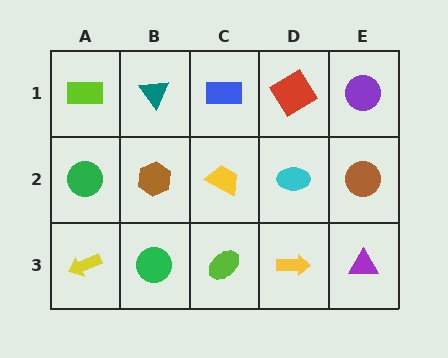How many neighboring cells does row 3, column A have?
2.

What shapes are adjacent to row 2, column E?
A purple circle (row 1, column E), a purple triangle (row 3, column E), a cyan ellipse (row 2, column D).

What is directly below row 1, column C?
A yellow trapezoid.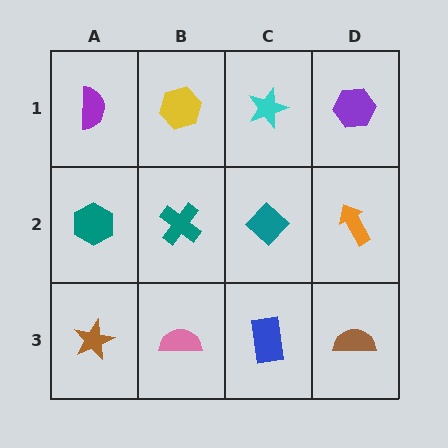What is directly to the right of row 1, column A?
A yellow hexagon.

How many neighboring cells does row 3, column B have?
3.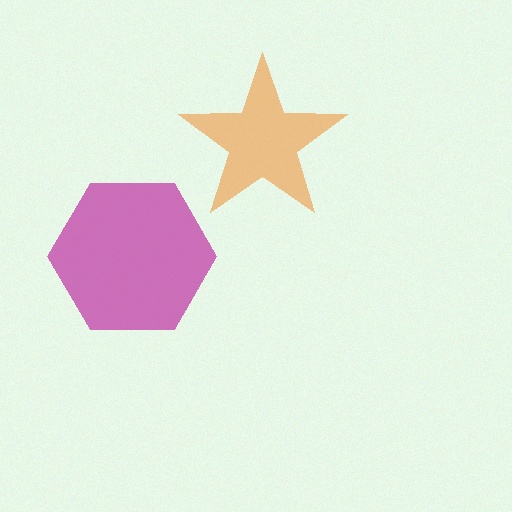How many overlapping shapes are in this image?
There are 2 overlapping shapes in the image.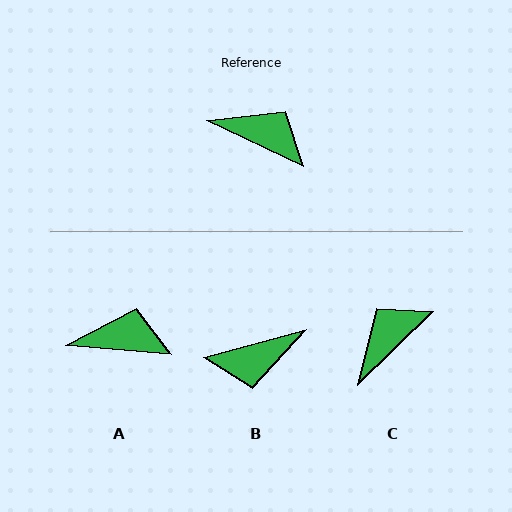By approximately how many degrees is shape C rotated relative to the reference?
Approximately 69 degrees counter-clockwise.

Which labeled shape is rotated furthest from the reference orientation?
B, about 139 degrees away.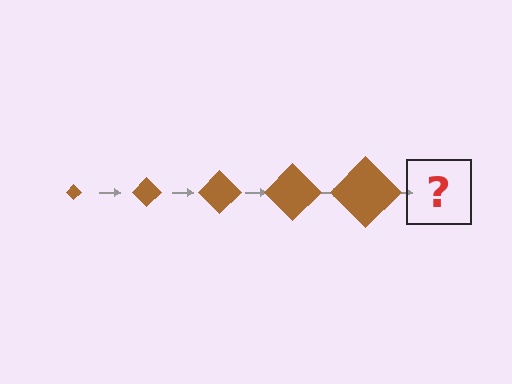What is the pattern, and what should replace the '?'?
The pattern is that the diamond gets progressively larger each step. The '?' should be a brown diamond, larger than the previous one.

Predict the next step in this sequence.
The next step is a brown diamond, larger than the previous one.